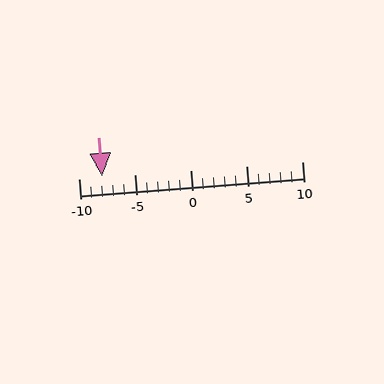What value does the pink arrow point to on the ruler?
The pink arrow points to approximately -8.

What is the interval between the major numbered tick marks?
The major tick marks are spaced 5 units apart.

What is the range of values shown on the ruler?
The ruler shows values from -10 to 10.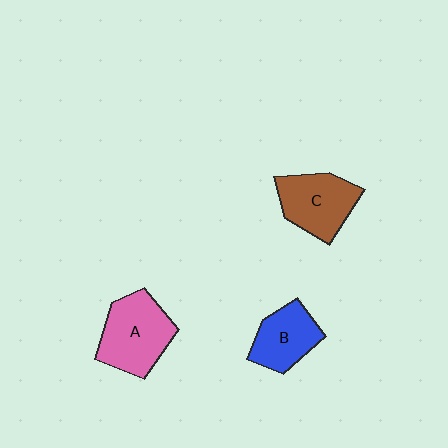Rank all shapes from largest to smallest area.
From largest to smallest: A (pink), C (brown), B (blue).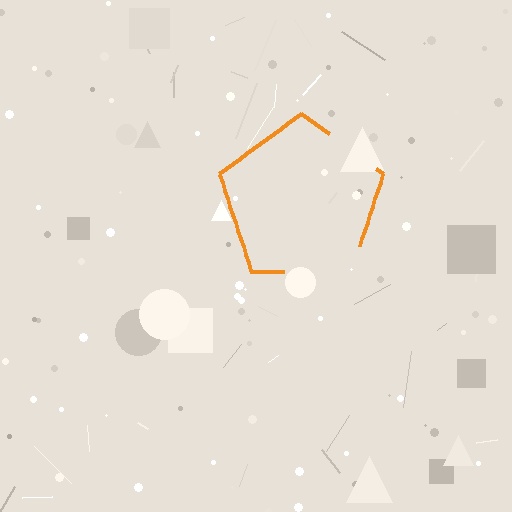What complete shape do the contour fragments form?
The contour fragments form a pentagon.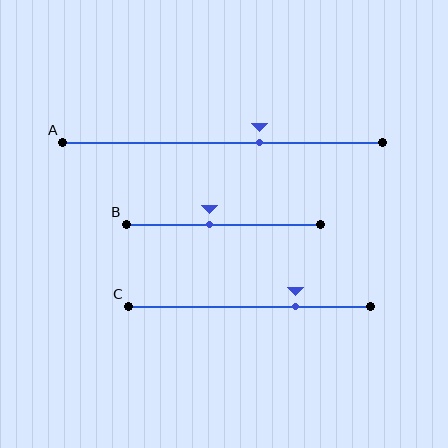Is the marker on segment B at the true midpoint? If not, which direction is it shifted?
No, the marker on segment B is shifted to the left by about 7% of the segment length.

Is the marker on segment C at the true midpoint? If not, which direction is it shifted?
No, the marker on segment C is shifted to the right by about 19% of the segment length.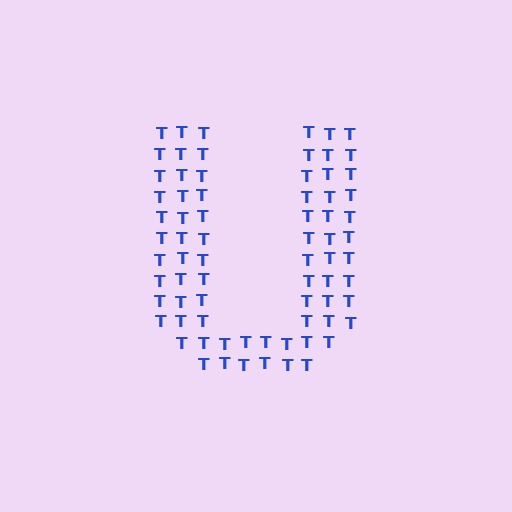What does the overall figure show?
The overall figure shows the letter U.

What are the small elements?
The small elements are letter T's.